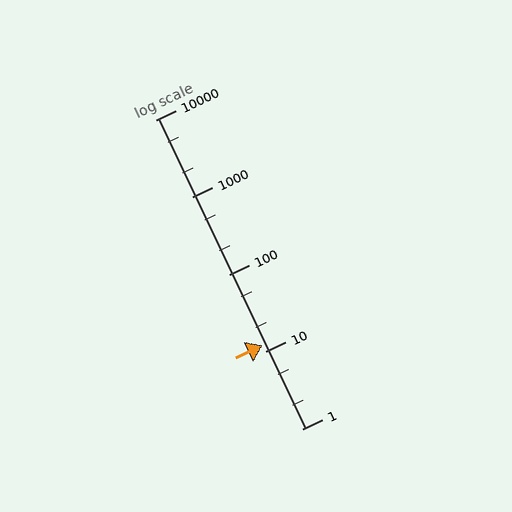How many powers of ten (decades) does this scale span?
The scale spans 4 decades, from 1 to 10000.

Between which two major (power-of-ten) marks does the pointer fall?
The pointer is between 10 and 100.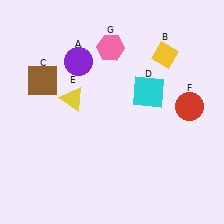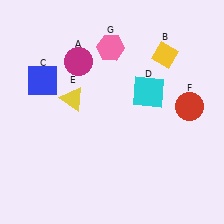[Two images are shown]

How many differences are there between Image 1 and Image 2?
There are 2 differences between the two images.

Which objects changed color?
A changed from purple to magenta. C changed from brown to blue.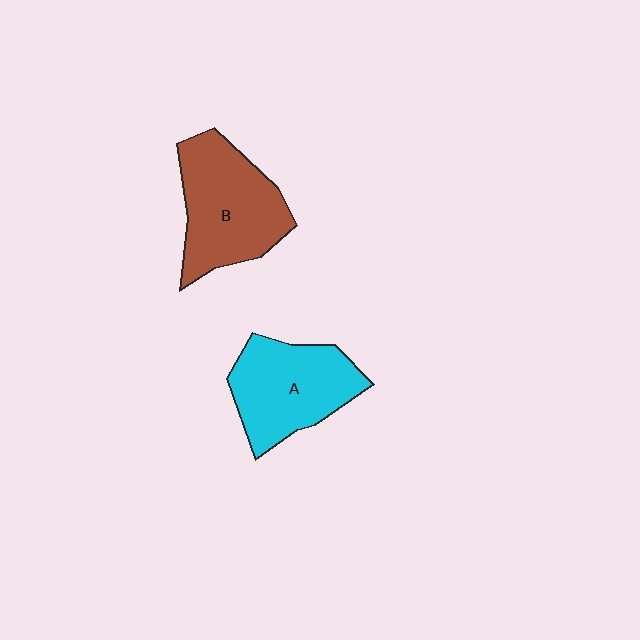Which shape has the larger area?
Shape B (brown).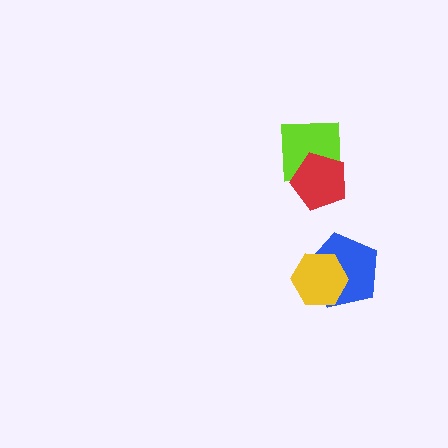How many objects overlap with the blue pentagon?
1 object overlaps with the blue pentagon.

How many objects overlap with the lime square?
1 object overlaps with the lime square.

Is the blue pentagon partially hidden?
Yes, it is partially covered by another shape.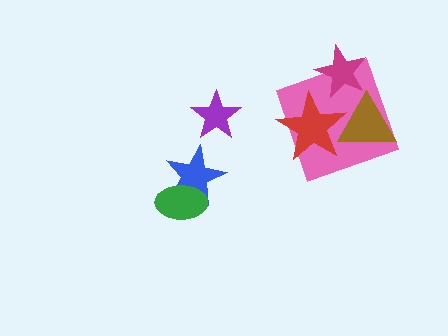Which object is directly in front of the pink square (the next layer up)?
The magenta star is directly in front of the pink square.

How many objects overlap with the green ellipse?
1 object overlaps with the green ellipse.